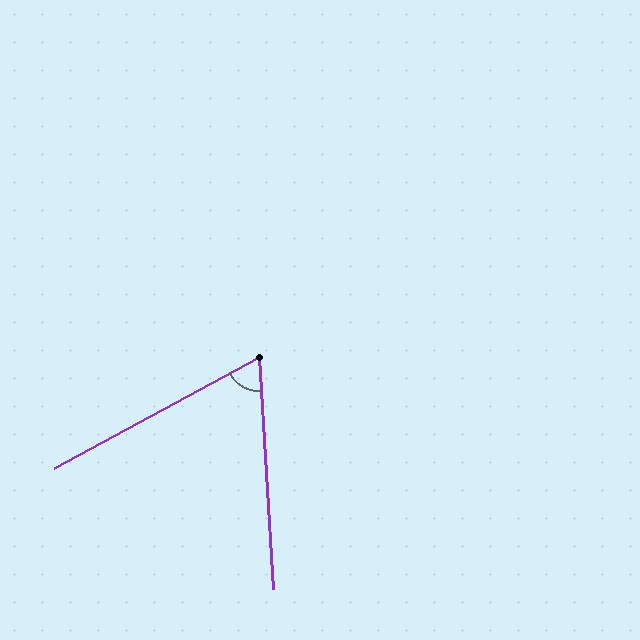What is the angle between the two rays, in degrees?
Approximately 65 degrees.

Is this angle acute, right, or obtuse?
It is acute.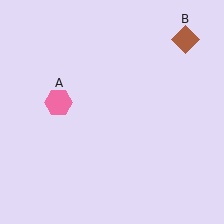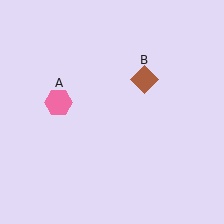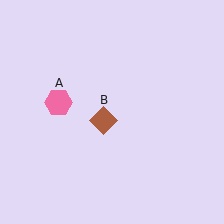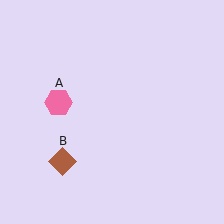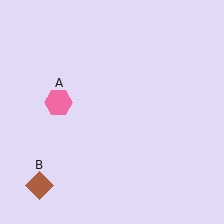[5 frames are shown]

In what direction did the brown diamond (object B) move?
The brown diamond (object B) moved down and to the left.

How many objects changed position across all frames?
1 object changed position: brown diamond (object B).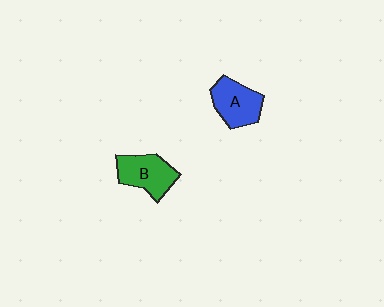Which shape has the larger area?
Shape B (green).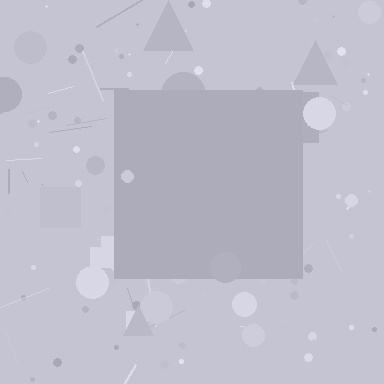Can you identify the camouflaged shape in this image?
The camouflaged shape is a square.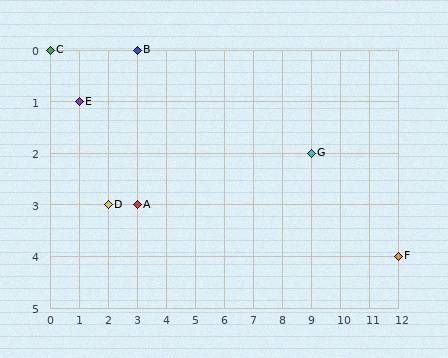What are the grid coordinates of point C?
Point C is at grid coordinates (0, 0).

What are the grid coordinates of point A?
Point A is at grid coordinates (3, 3).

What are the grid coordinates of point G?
Point G is at grid coordinates (9, 2).